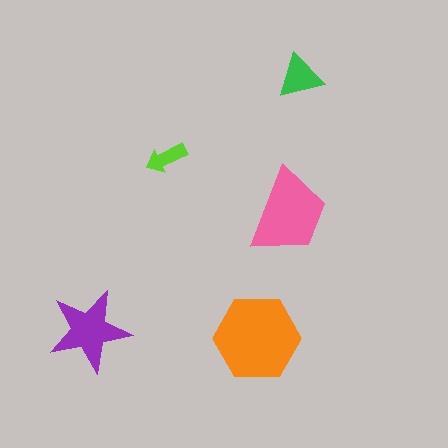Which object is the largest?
The orange hexagon.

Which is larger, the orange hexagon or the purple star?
The orange hexagon.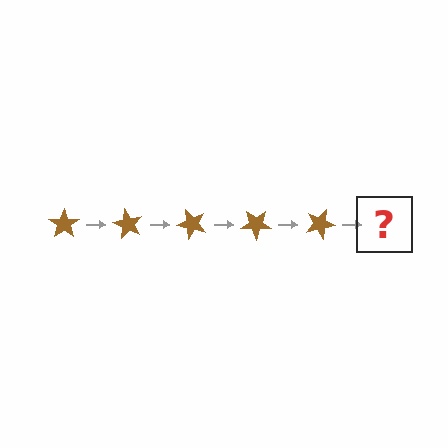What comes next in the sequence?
The next element should be a brown star rotated 300 degrees.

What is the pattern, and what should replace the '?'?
The pattern is that the star rotates 60 degrees each step. The '?' should be a brown star rotated 300 degrees.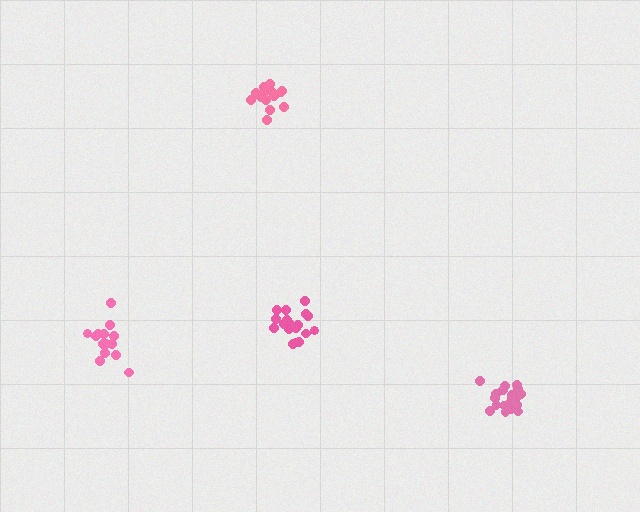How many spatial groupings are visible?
There are 4 spatial groupings.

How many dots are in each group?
Group 1: 18 dots, Group 2: 14 dots, Group 3: 15 dots, Group 4: 20 dots (67 total).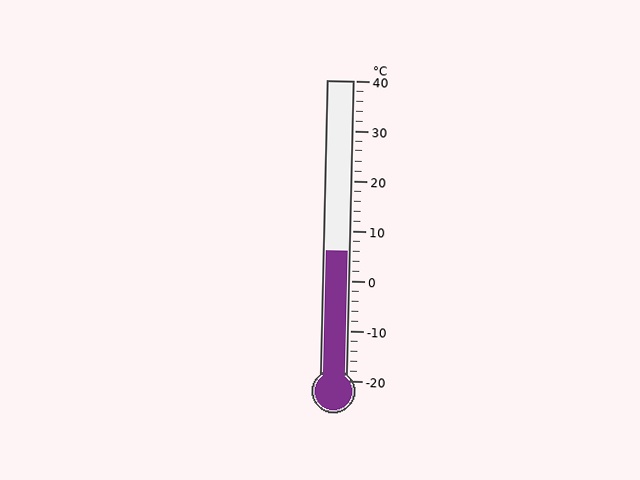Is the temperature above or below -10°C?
The temperature is above -10°C.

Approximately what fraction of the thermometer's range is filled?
The thermometer is filled to approximately 45% of its range.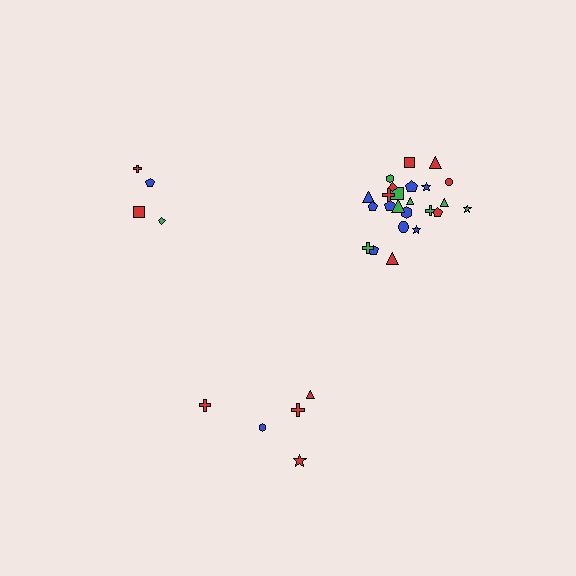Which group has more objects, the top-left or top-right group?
The top-right group.